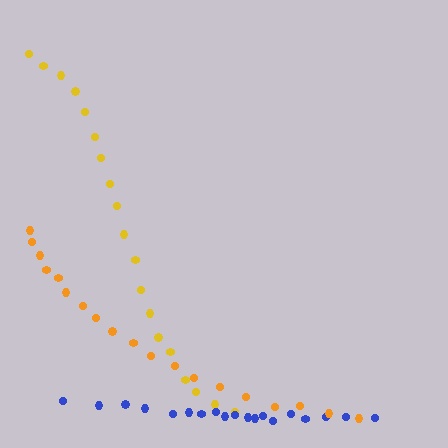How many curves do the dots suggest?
There are 3 distinct paths.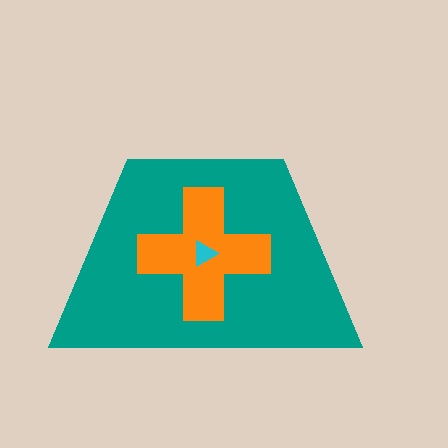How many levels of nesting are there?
3.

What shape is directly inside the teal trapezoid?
The orange cross.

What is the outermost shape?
The teal trapezoid.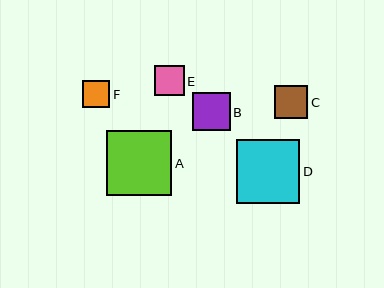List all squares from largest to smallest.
From largest to smallest: A, D, B, C, E, F.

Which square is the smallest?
Square F is the smallest with a size of approximately 28 pixels.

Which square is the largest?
Square A is the largest with a size of approximately 65 pixels.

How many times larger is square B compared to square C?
Square B is approximately 1.1 times the size of square C.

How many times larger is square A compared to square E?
Square A is approximately 2.2 times the size of square E.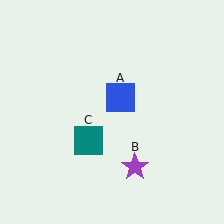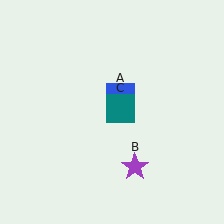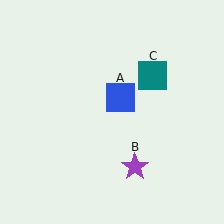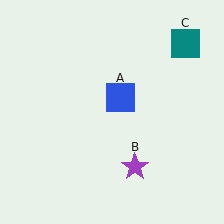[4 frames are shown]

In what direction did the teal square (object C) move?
The teal square (object C) moved up and to the right.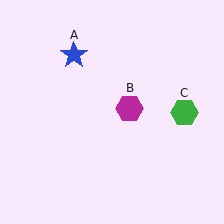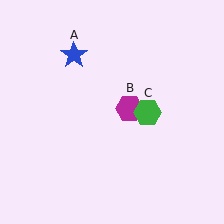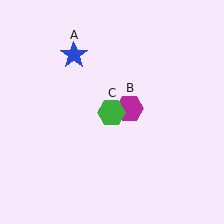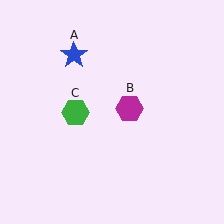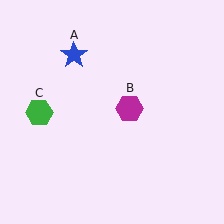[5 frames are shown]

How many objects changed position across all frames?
1 object changed position: green hexagon (object C).